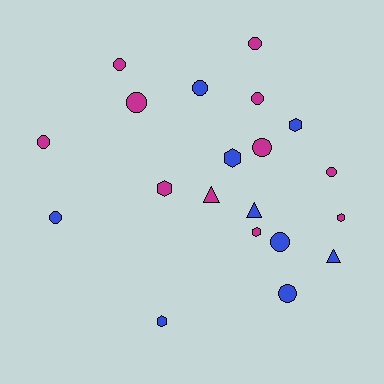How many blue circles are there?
There are 4 blue circles.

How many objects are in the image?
There are 20 objects.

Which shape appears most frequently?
Circle, with 11 objects.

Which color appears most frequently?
Magenta, with 11 objects.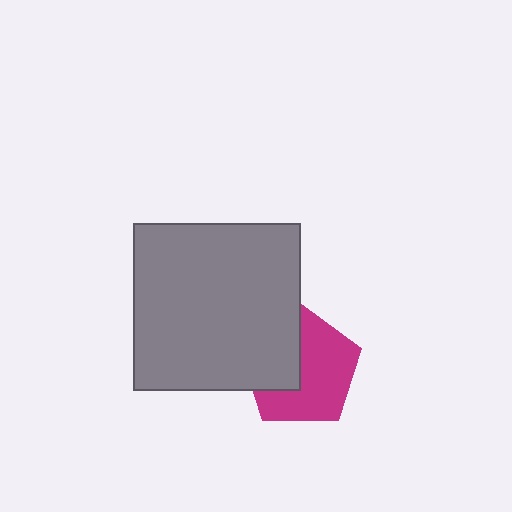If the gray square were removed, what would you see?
You would see the complete magenta pentagon.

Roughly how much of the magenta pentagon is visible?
About half of it is visible (roughly 62%).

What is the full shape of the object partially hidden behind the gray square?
The partially hidden object is a magenta pentagon.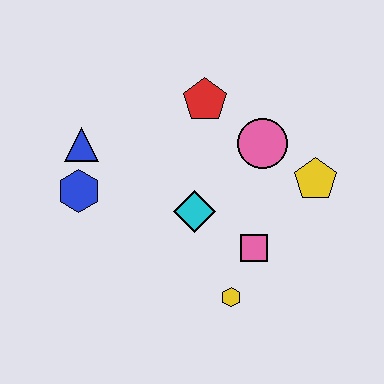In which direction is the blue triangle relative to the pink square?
The blue triangle is to the left of the pink square.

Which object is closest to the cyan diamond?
The pink square is closest to the cyan diamond.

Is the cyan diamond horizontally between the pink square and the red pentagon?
No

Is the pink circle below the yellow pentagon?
No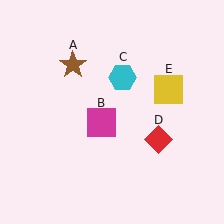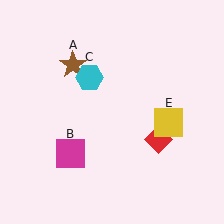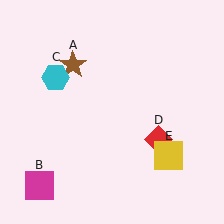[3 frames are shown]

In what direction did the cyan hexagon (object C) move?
The cyan hexagon (object C) moved left.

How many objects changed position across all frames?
3 objects changed position: magenta square (object B), cyan hexagon (object C), yellow square (object E).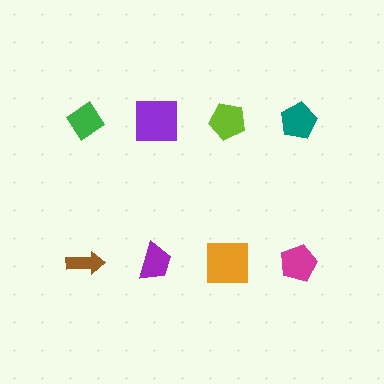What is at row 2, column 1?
A brown arrow.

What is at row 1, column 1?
A green diamond.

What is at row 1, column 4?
A teal pentagon.